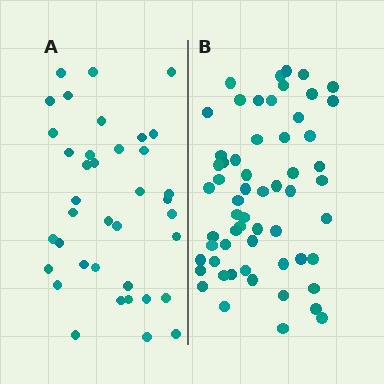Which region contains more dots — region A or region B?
Region B (the right region) has more dots.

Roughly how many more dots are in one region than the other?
Region B has approximately 20 more dots than region A.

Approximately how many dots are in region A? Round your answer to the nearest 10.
About 40 dots. (The exact count is 38, which rounds to 40.)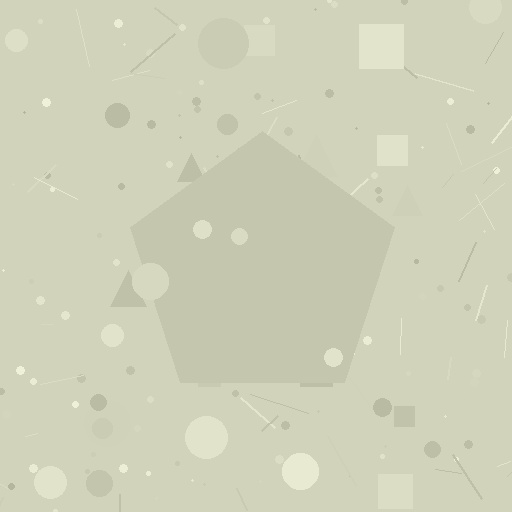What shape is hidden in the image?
A pentagon is hidden in the image.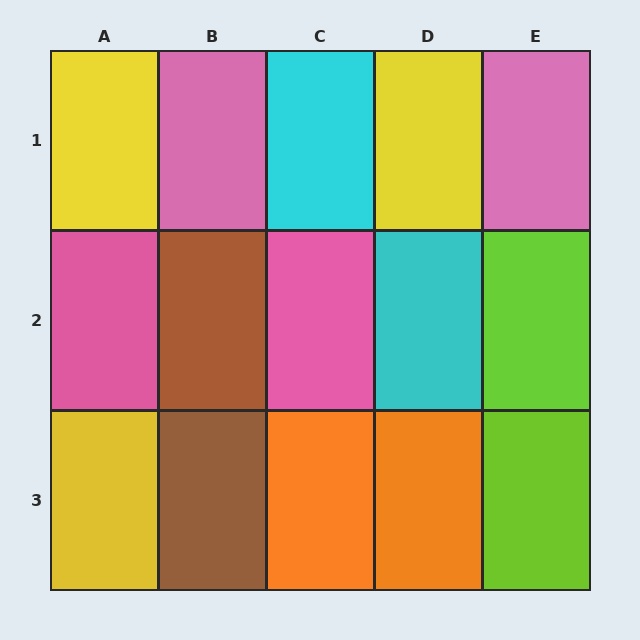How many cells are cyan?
2 cells are cyan.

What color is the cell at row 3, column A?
Yellow.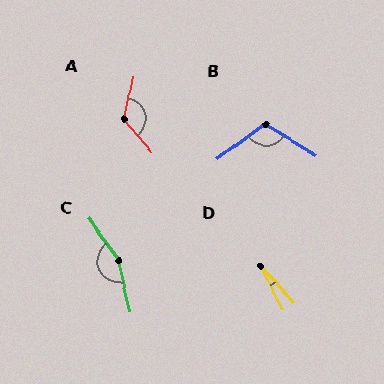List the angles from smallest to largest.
D (15°), B (112°), A (127°), C (157°).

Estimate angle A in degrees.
Approximately 127 degrees.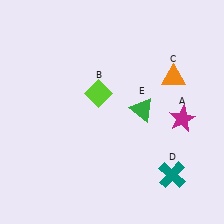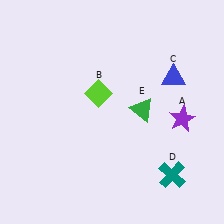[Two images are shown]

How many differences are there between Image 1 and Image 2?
There are 2 differences between the two images.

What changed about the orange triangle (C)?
In Image 1, C is orange. In Image 2, it changed to blue.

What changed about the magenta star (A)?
In Image 1, A is magenta. In Image 2, it changed to purple.